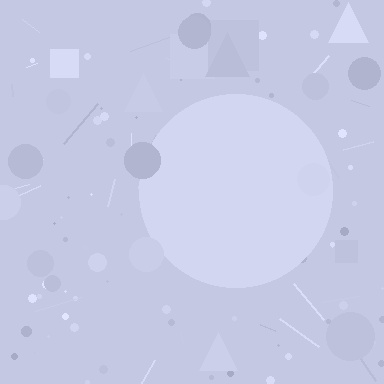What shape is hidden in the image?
A circle is hidden in the image.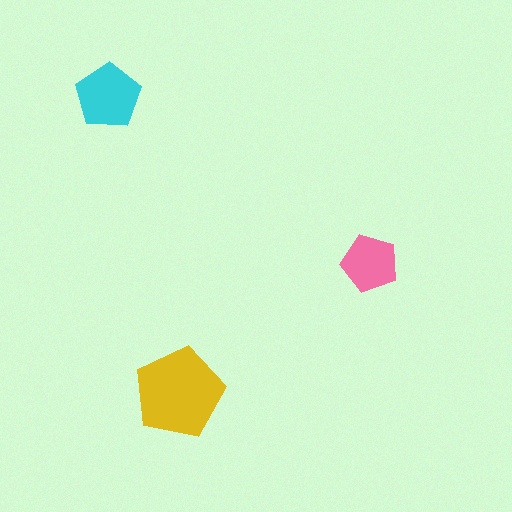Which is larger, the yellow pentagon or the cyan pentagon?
The yellow one.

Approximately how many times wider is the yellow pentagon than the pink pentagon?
About 1.5 times wider.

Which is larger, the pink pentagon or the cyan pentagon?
The cyan one.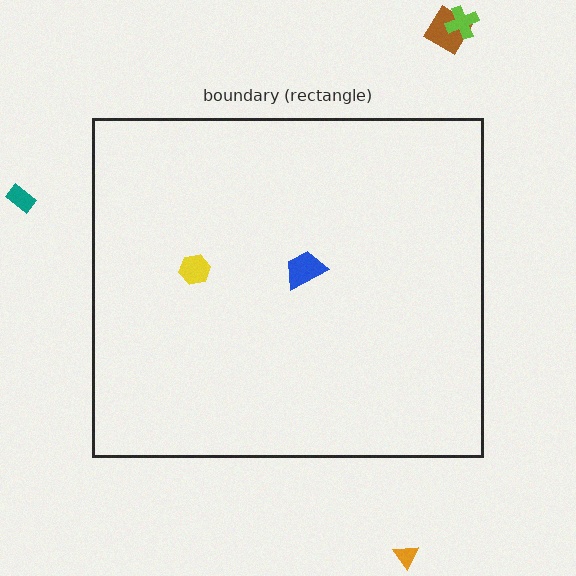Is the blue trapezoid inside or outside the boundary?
Inside.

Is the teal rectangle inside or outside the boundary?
Outside.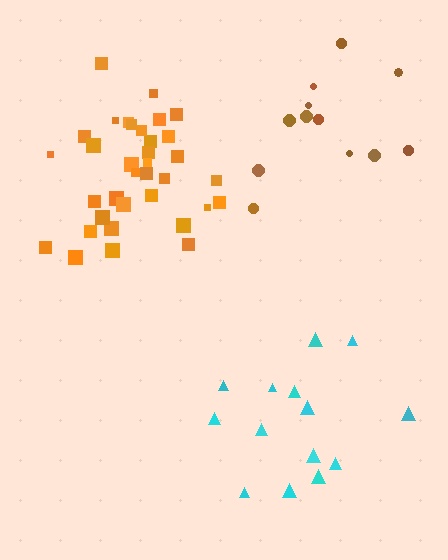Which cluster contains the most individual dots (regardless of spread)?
Orange (35).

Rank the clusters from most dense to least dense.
orange, brown, cyan.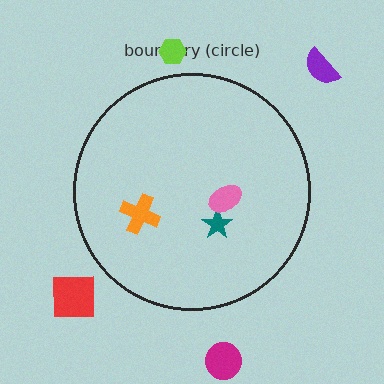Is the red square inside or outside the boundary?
Outside.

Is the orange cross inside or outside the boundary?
Inside.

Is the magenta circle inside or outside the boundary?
Outside.